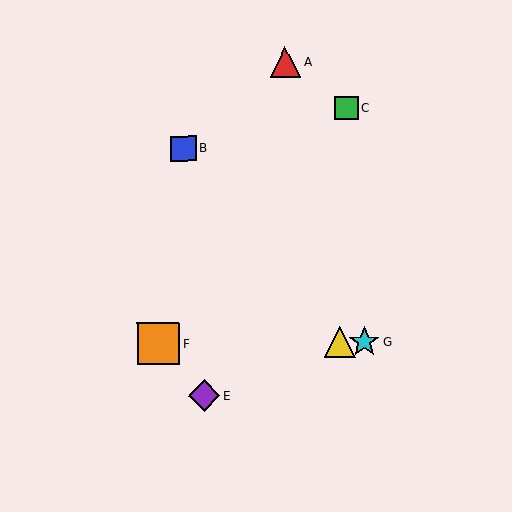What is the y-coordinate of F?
Object F is at y≈344.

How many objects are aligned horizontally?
3 objects (D, F, G) are aligned horizontally.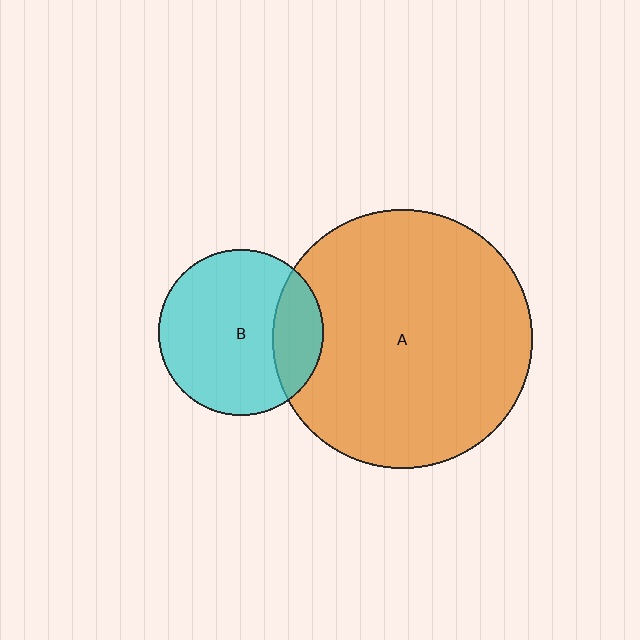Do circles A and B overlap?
Yes.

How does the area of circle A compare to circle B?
Approximately 2.5 times.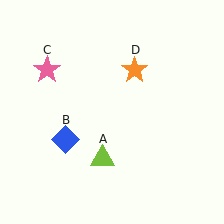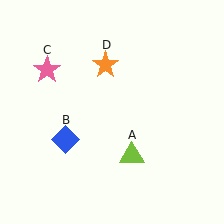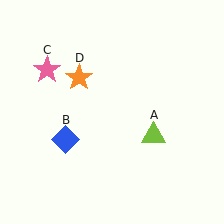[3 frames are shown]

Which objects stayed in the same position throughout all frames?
Blue diamond (object B) and pink star (object C) remained stationary.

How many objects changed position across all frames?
2 objects changed position: lime triangle (object A), orange star (object D).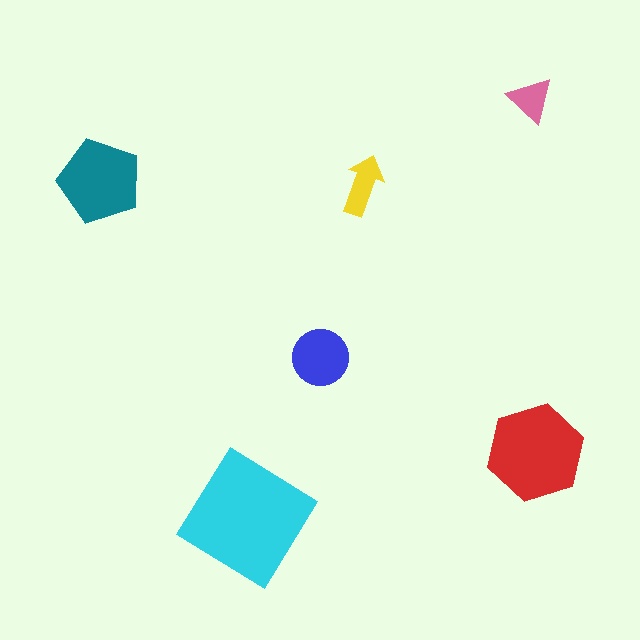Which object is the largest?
The cyan diamond.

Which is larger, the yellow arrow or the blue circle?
The blue circle.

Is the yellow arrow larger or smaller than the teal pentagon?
Smaller.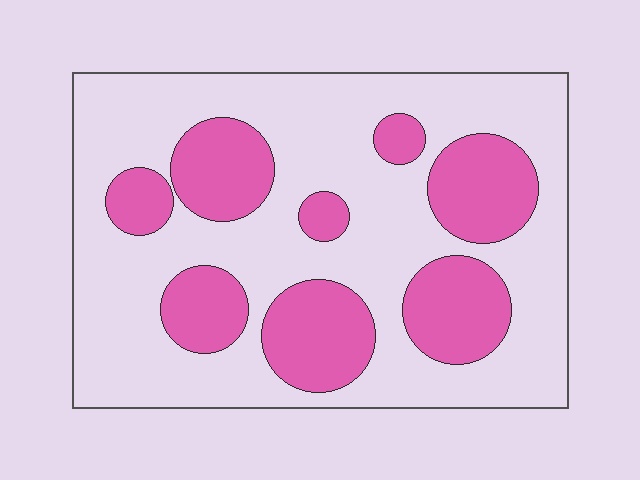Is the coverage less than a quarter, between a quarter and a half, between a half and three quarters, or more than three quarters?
Between a quarter and a half.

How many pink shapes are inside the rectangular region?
8.